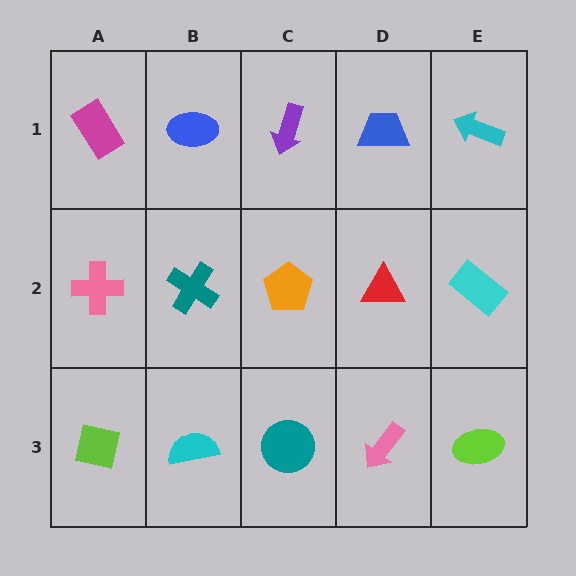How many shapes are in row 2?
5 shapes.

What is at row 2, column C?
An orange pentagon.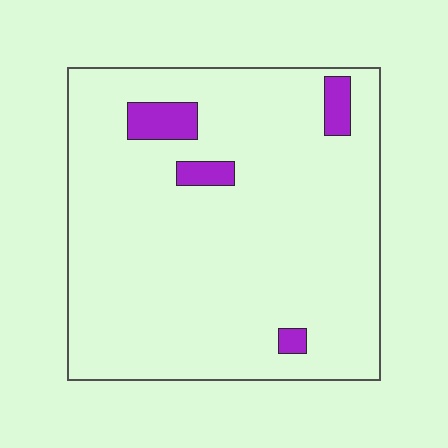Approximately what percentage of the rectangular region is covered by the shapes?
Approximately 5%.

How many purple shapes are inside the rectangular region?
4.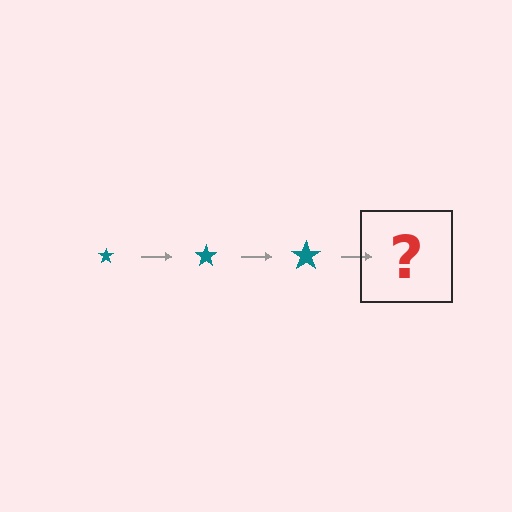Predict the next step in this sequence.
The next step is a teal star, larger than the previous one.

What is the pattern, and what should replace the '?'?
The pattern is that the star gets progressively larger each step. The '?' should be a teal star, larger than the previous one.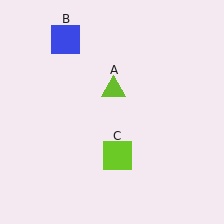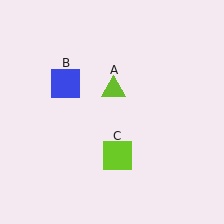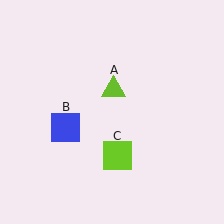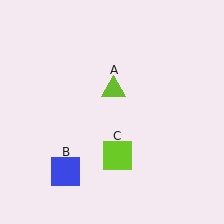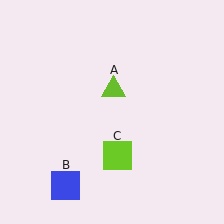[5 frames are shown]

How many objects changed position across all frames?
1 object changed position: blue square (object B).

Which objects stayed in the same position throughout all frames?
Lime triangle (object A) and lime square (object C) remained stationary.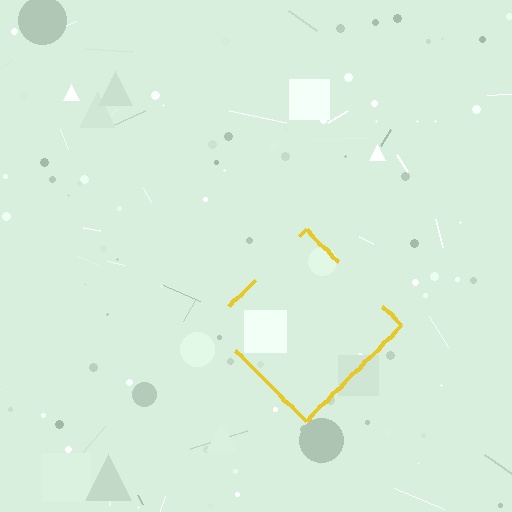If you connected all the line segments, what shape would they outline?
They would outline a diamond.